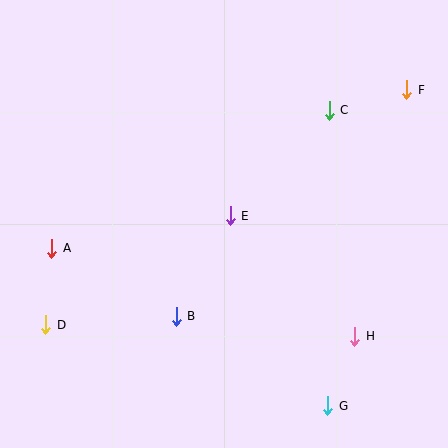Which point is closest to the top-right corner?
Point F is closest to the top-right corner.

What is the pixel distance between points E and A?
The distance between E and A is 181 pixels.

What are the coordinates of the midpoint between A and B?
The midpoint between A and B is at (114, 282).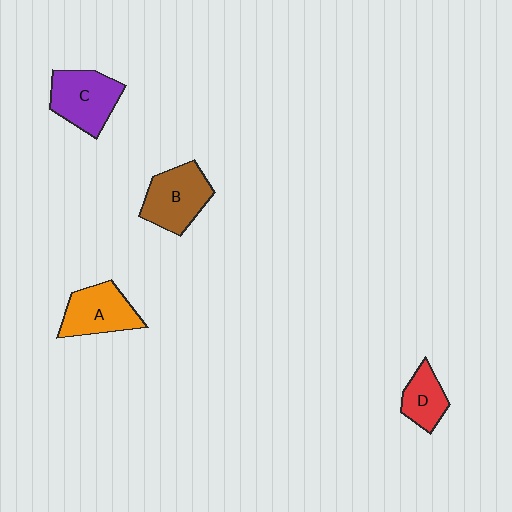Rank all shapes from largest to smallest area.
From largest to smallest: C (purple), B (brown), A (orange), D (red).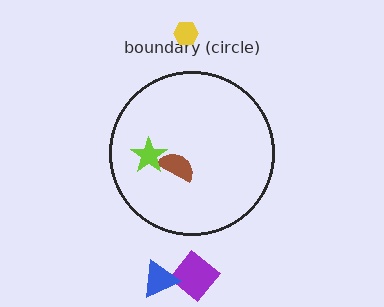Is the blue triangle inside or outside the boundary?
Outside.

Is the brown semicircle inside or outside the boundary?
Inside.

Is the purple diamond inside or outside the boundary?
Outside.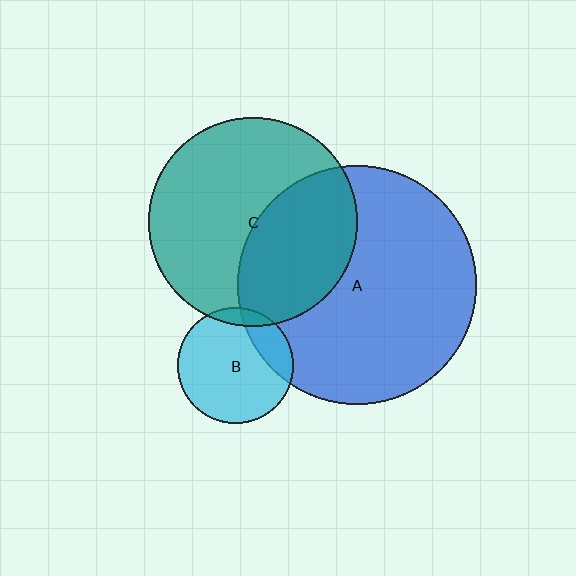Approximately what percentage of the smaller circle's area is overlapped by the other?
Approximately 10%.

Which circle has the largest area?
Circle A (blue).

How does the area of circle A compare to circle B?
Approximately 4.3 times.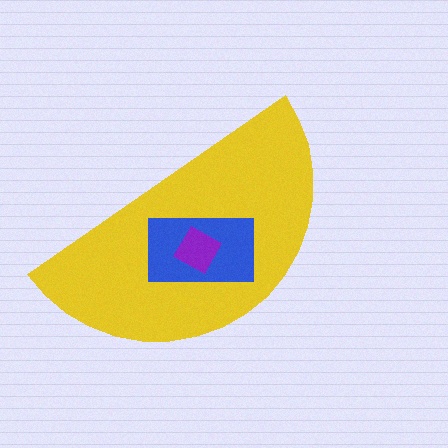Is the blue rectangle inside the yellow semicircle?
Yes.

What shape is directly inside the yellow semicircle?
The blue rectangle.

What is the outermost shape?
The yellow semicircle.